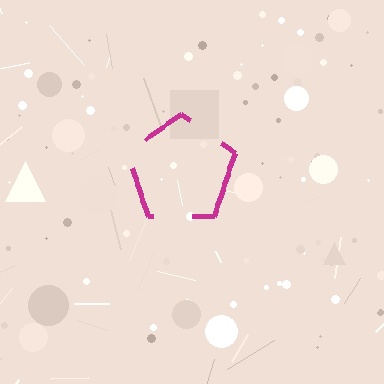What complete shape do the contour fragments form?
The contour fragments form a pentagon.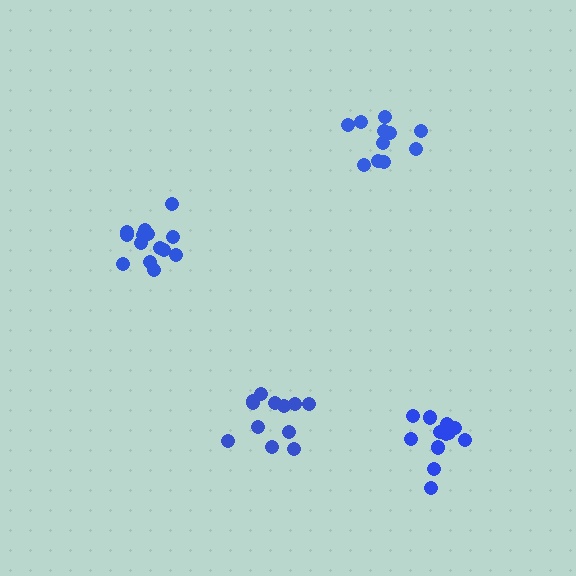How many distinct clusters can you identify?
There are 4 distinct clusters.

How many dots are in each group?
Group 1: 12 dots, Group 2: 12 dots, Group 3: 11 dots, Group 4: 14 dots (49 total).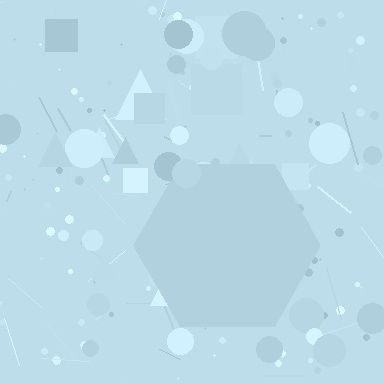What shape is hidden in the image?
A hexagon is hidden in the image.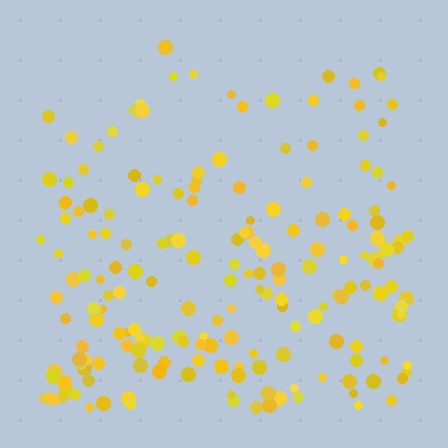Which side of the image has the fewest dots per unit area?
The top.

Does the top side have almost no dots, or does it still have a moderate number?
Still a moderate number, just noticeably fewer than the bottom.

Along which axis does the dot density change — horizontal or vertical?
Vertical.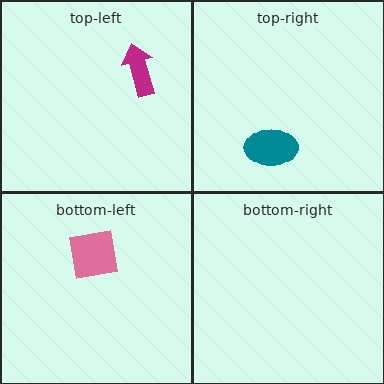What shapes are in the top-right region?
The teal ellipse.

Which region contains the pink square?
The bottom-left region.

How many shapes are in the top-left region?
1.